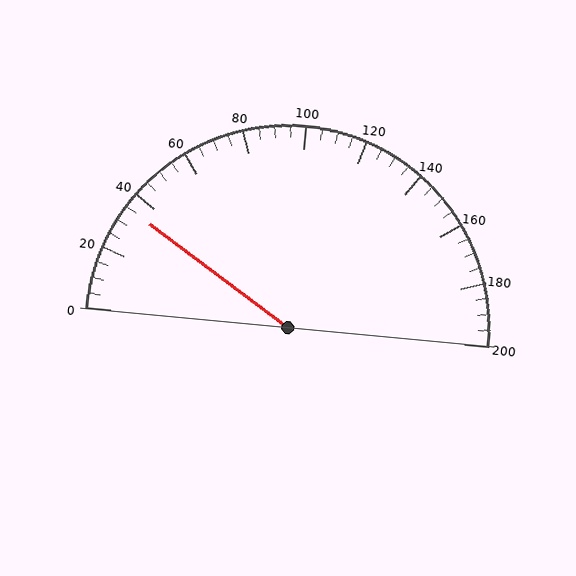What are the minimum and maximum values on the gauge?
The gauge ranges from 0 to 200.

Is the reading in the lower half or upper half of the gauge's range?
The reading is in the lower half of the range (0 to 200).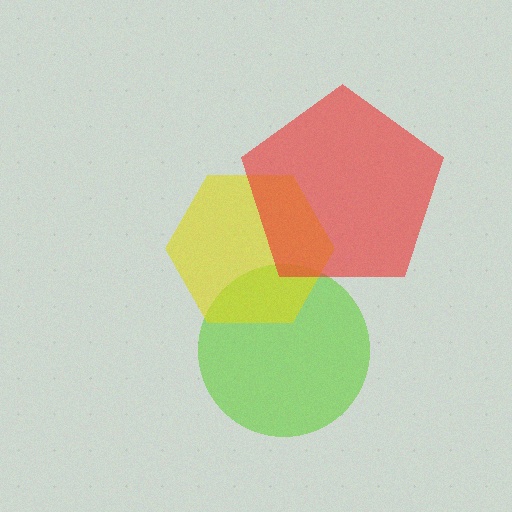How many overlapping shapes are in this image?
There are 3 overlapping shapes in the image.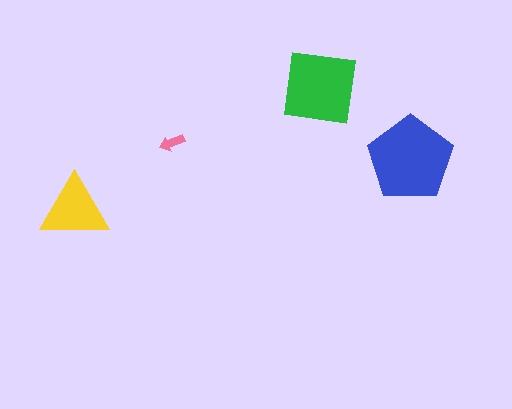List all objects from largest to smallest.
The blue pentagon, the green square, the yellow triangle, the pink arrow.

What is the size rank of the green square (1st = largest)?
2nd.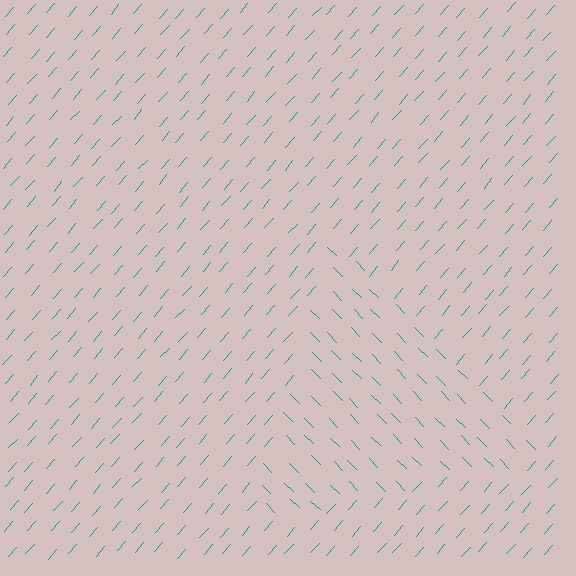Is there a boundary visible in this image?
Yes, there is a texture boundary formed by a change in line orientation.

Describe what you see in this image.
The image is filled with small teal line segments. A triangle region in the image has lines oriented differently from the surrounding lines, creating a visible texture boundary.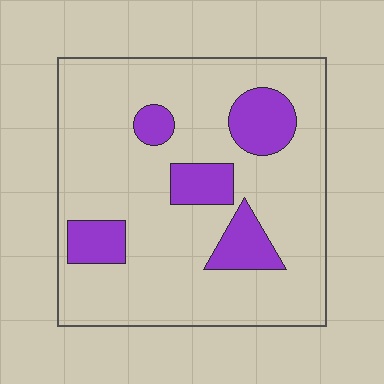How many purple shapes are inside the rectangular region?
5.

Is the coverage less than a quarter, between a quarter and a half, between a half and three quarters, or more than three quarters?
Less than a quarter.